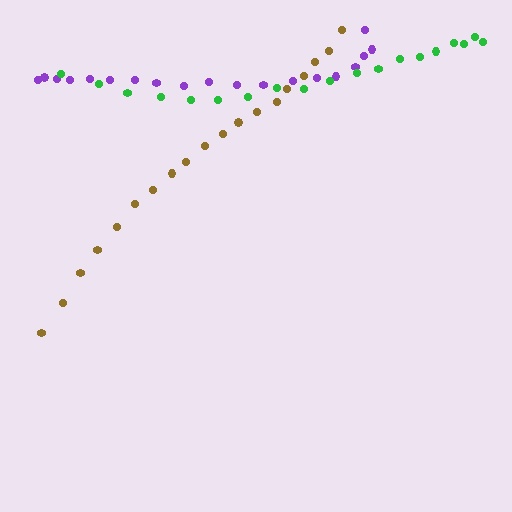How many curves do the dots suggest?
There are 3 distinct paths.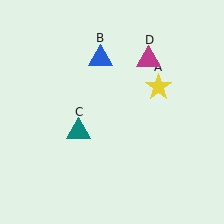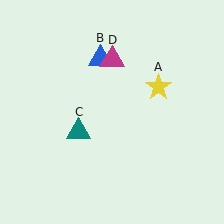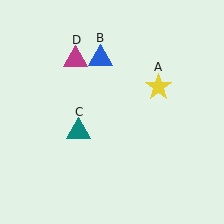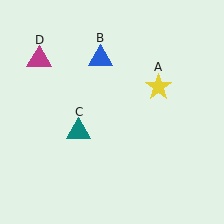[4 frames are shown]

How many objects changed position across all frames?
1 object changed position: magenta triangle (object D).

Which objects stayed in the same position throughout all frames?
Yellow star (object A) and blue triangle (object B) and teal triangle (object C) remained stationary.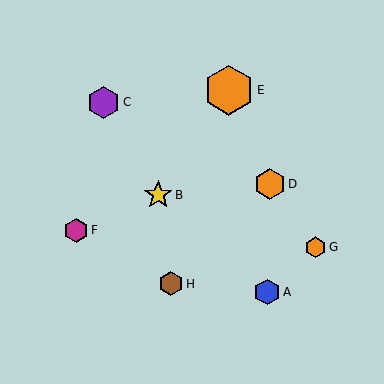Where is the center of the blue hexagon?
The center of the blue hexagon is at (267, 292).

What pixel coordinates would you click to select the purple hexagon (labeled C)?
Click at (104, 102) to select the purple hexagon C.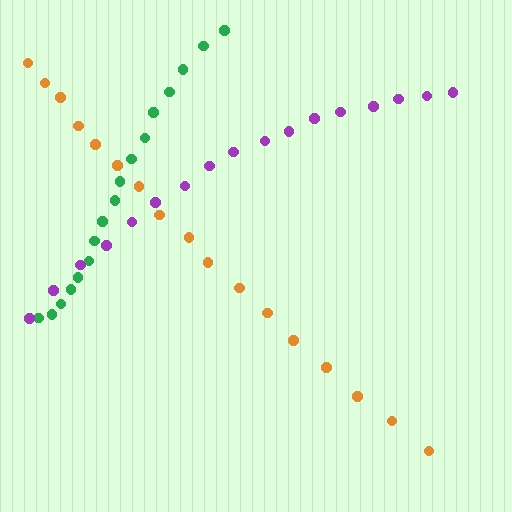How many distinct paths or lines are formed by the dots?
There are 3 distinct paths.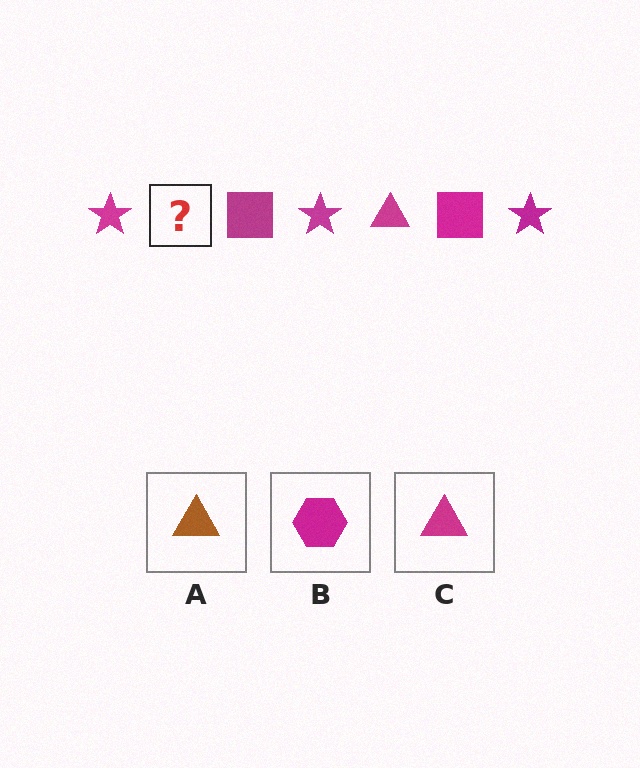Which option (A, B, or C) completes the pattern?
C.